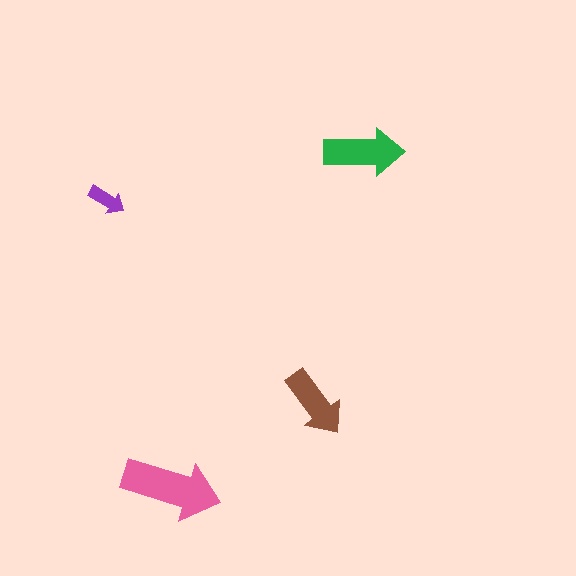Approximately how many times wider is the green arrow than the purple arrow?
About 2 times wider.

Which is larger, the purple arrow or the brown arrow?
The brown one.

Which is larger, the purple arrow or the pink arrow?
The pink one.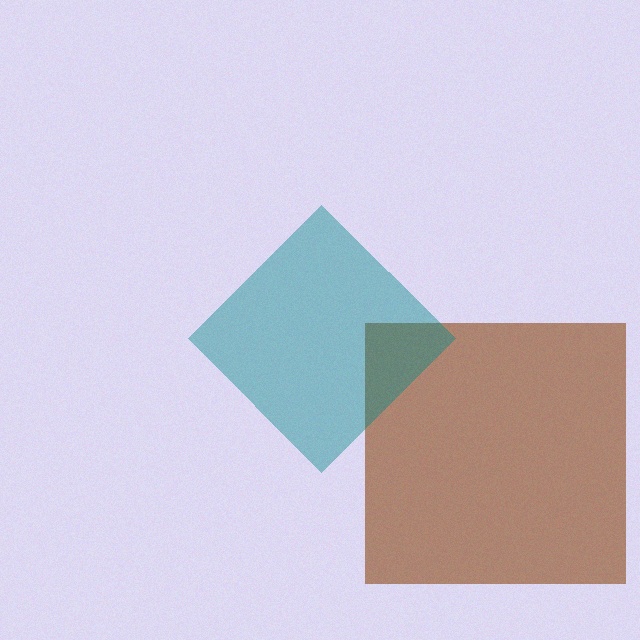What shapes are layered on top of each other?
The layered shapes are: a brown square, a teal diamond.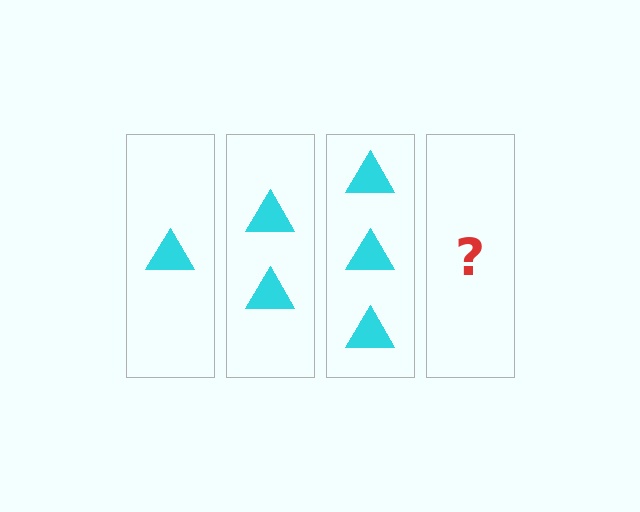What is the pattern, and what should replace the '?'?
The pattern is that each step adds one more triangle. The '?' should be 4 triangles.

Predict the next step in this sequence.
The next step is 4 triangles.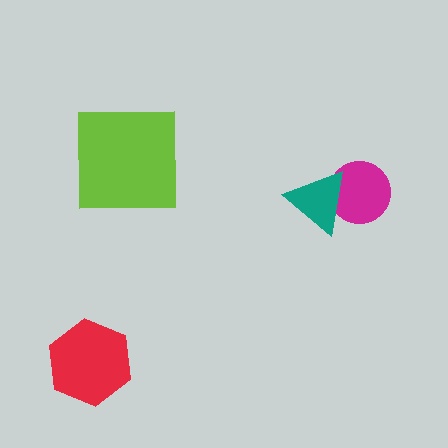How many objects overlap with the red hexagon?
0 objects overlap with the red hexagon.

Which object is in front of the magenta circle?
The teal triangle is in front of the magenta circle.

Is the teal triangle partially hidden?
No, no other shape covers it.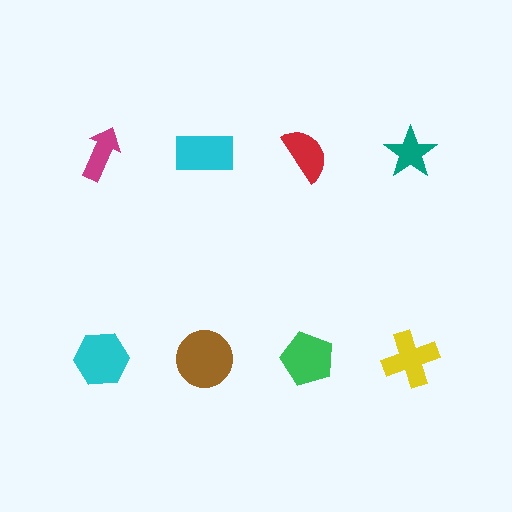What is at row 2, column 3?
A green pentagon.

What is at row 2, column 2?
A brown circle.